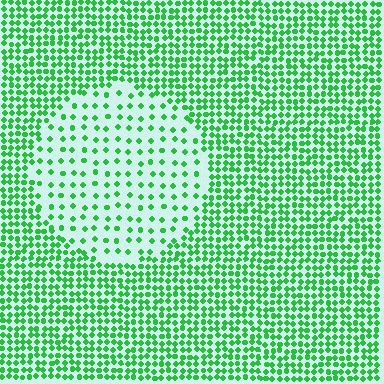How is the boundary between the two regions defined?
The boundary is defined by a change in element density (approximately 2.6x ratio). All elements are the same color, size, and shape.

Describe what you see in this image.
The image contains small green elements arranged at two different densities. A circle-shaped region is visible where the elements are less densely packed than the surrounding area.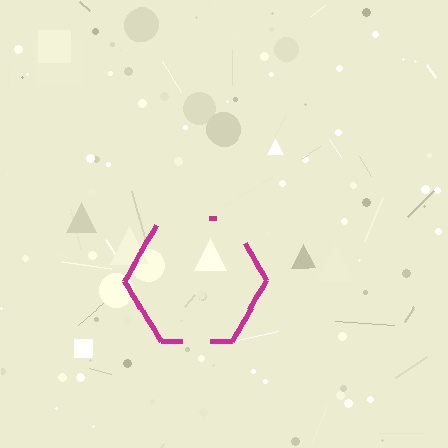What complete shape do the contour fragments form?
The contour fragments form a hexagon.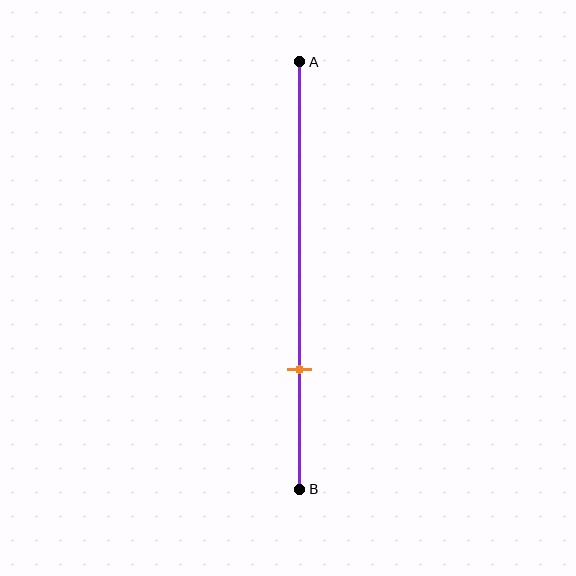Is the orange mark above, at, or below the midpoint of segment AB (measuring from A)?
The orange mark is below the midpoint of segment AB.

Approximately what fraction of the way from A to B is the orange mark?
The orange mark is approximately 70% of the way from A to B.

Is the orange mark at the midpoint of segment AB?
No, the mark is at about 70% from A, not at the 50% midpoint.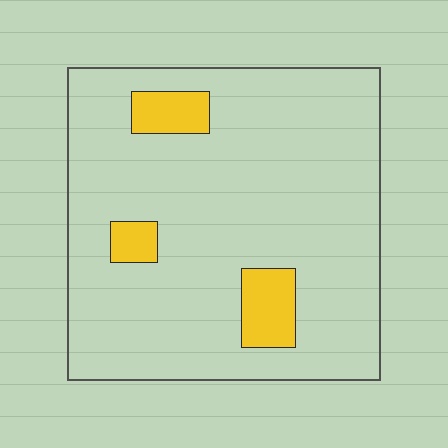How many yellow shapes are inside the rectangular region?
3.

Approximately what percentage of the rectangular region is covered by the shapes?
Approximately 10%.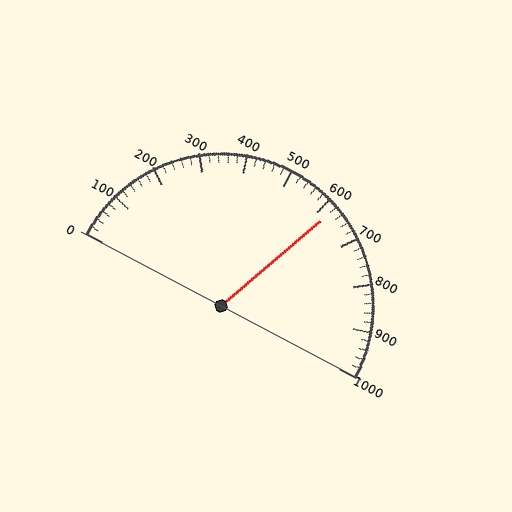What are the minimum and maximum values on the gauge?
The gauge ranges from 0 to 1000.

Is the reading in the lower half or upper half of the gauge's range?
The reading is in the upper half of the range (0 to 1000).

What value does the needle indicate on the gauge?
The needle indicates approximately 620.